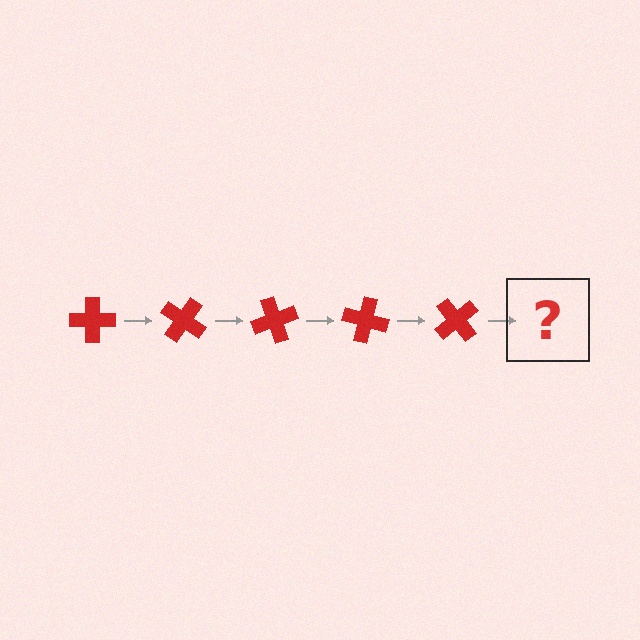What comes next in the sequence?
The next element should be a red cross rotated 175 degrees.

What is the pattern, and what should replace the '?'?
The pattern is that the cross rotates 35 degrees each step. The '?' should be a red cross rotated 175 degrees.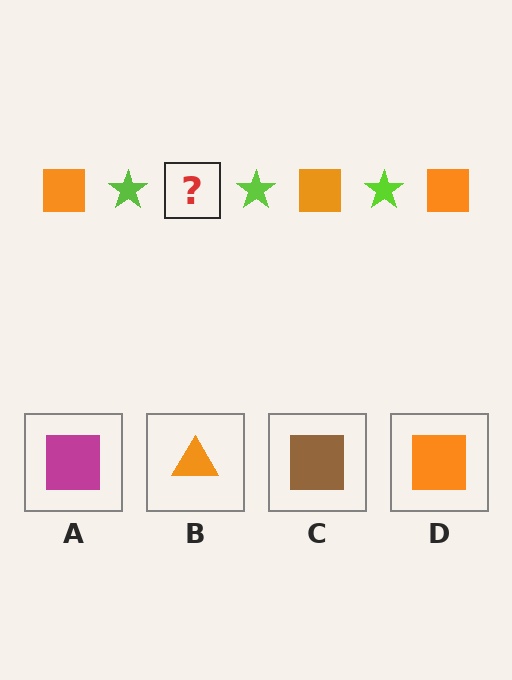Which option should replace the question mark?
Option D.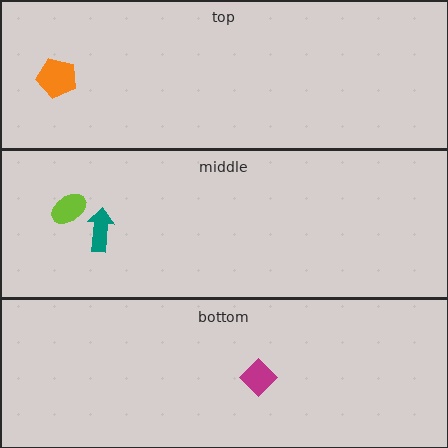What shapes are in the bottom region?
The magenta diamond.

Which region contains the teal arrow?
The middle region.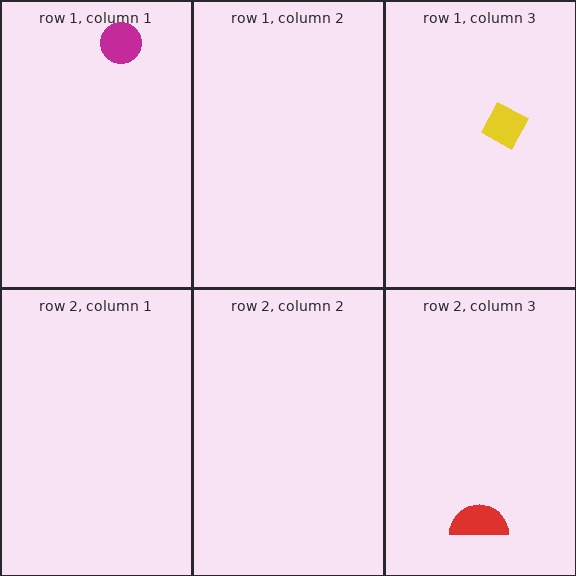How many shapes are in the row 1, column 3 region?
1.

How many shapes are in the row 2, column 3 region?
1.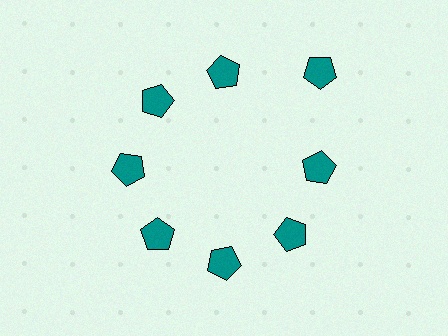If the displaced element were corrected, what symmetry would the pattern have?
It would have 8-fold rotational symmetry — the pattern would map onto itself every 45 degrees.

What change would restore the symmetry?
The symmetry would be restored by moving it inward, back onto the ring so that all 8 pentagons sit at equal angles and equal distance from the center.